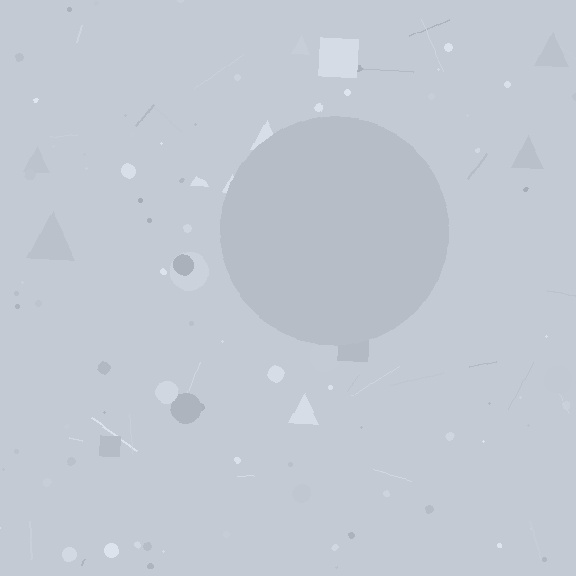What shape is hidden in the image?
A circle is hidden in the image.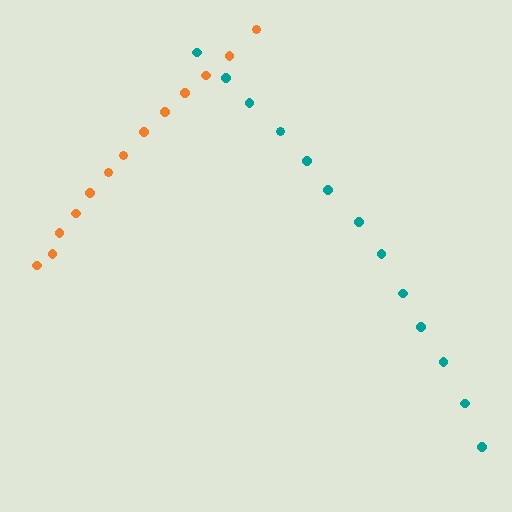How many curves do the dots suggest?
There are 2 distinct paths.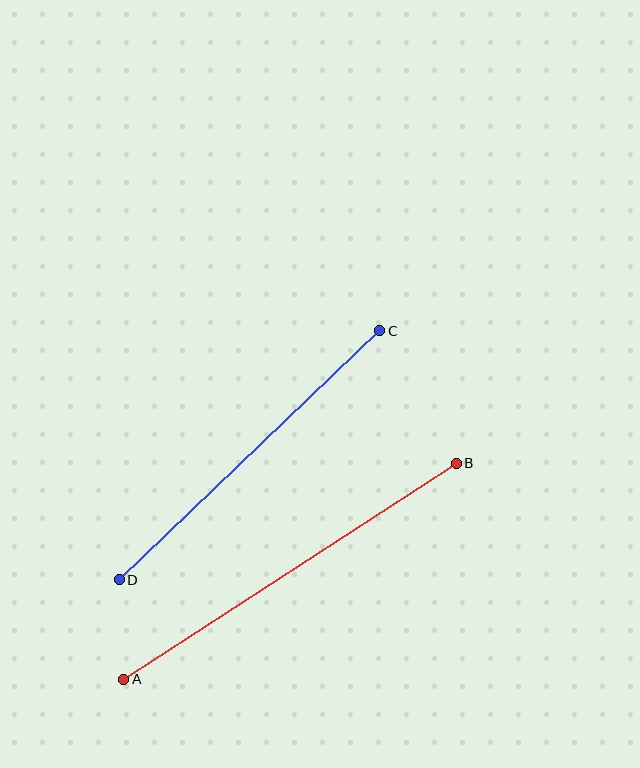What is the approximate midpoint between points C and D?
The midpoint is at approximately (249, 455) pixels.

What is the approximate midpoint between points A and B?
The midpoint is at approximately (290, 571) pixels.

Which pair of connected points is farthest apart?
Points A and B are farthest apart.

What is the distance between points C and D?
The distance is approximately 360 pixels.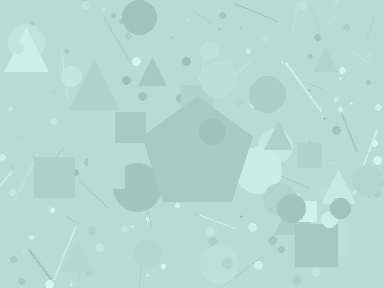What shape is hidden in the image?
A pentagon is hidden in the image.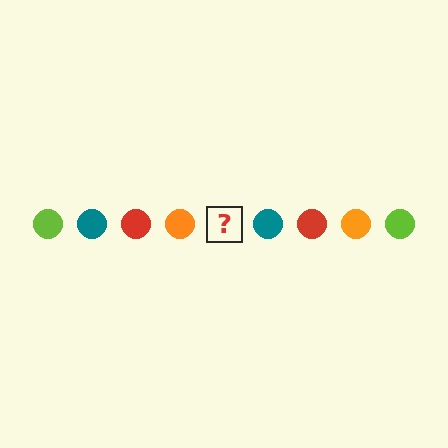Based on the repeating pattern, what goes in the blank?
The blank should be a lime circle.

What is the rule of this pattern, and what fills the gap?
The rule is that the pattern cycles through lime, teal, red, orange circles. The gap should be filled with a lime circle.